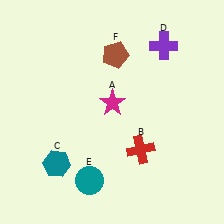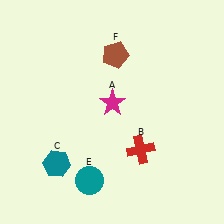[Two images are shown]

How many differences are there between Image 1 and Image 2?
There is 1 difference between the two images.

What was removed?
The purple cross (D) was removed in Image 2.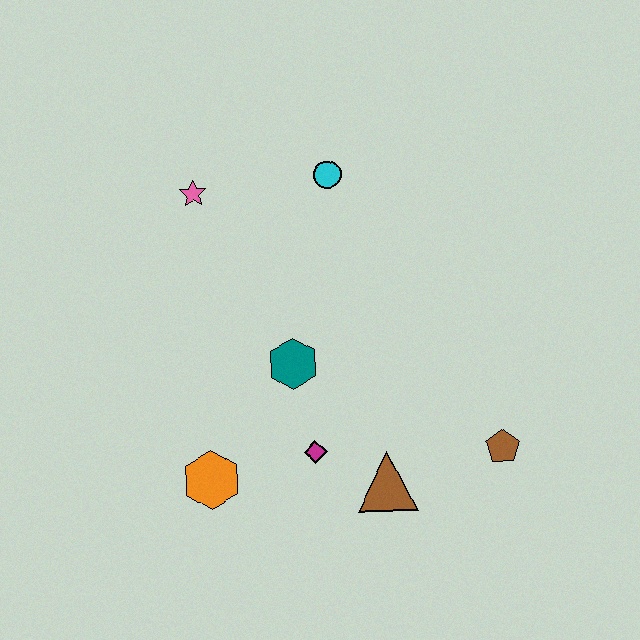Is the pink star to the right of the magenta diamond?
No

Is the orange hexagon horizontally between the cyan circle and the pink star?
Yes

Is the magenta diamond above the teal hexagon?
No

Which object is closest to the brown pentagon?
The brown triangle is closest to the brown pentagon.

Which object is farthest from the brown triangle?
The pink star is farthest from the brown triangle.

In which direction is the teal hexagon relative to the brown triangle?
The teal hexagon is above the brown triangle.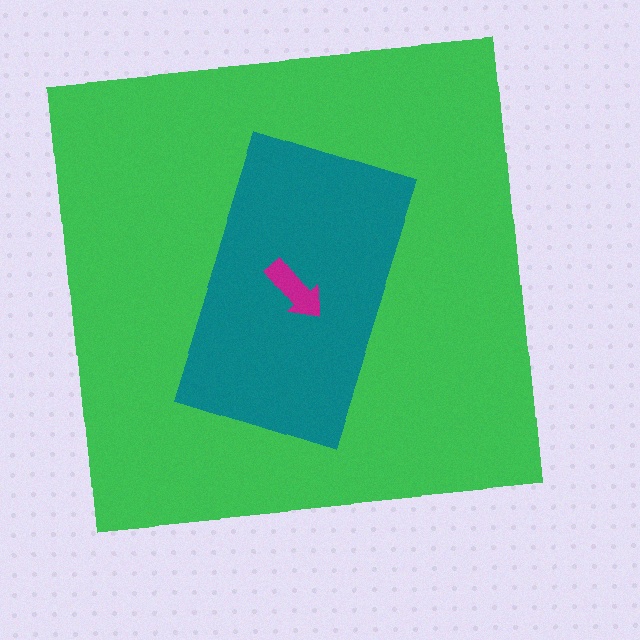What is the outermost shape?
The green square.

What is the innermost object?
The magenta arrow.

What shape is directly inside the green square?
The teal rectangle.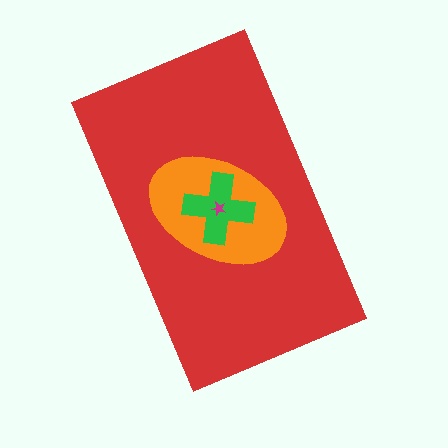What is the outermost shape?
The red rectangle.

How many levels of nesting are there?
4.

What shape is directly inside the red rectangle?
The orange ellipse.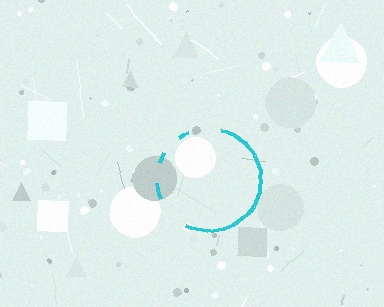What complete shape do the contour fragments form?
The contour fragments form a circle.